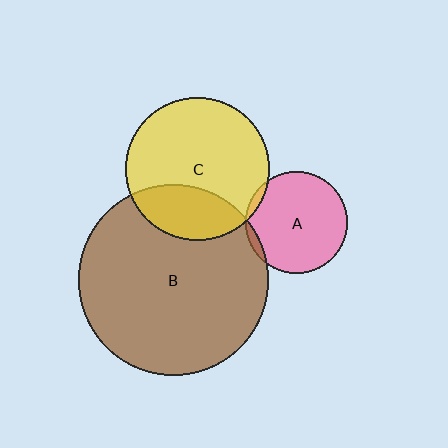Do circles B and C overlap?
Yes.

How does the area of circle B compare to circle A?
Approximately 3.5 times.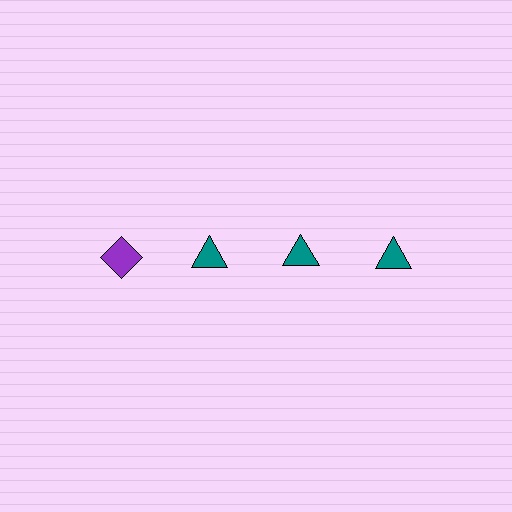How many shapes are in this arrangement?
There are 4 shapes arranged in a grid pattern.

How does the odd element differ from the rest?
It differs in both color (purple instead of teal) and shape (diamond instead of triangle).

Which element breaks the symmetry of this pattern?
The purple diamond in the top row, leftmost column breaks the symmetry. All other shapes are teal triangles.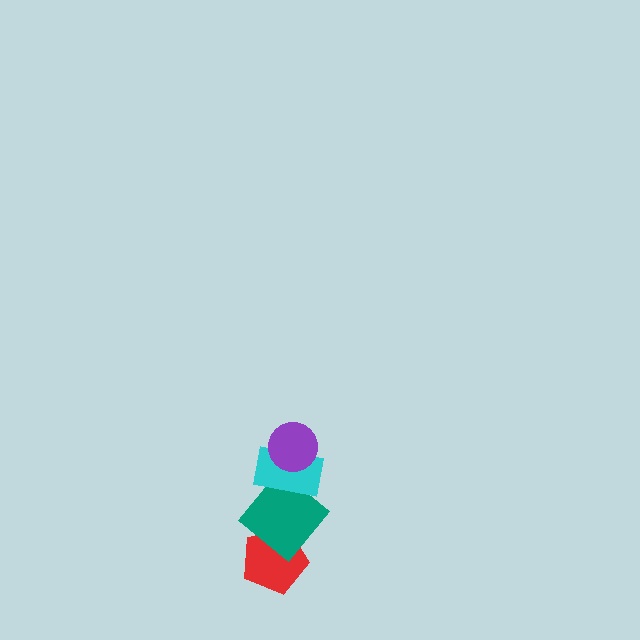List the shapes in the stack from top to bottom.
From top to bottom: the purple circle, the cyan rectangle, the teal diamond, the red pentagon.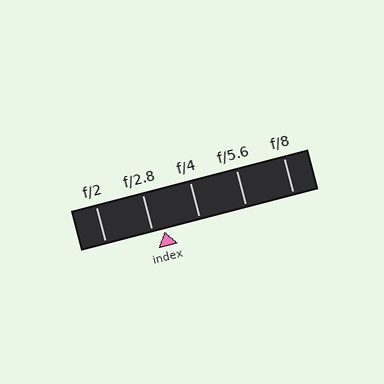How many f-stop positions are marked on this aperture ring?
There are 5 f-stop positions marked.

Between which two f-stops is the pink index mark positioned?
The index mark is between f/2.8 and f/4.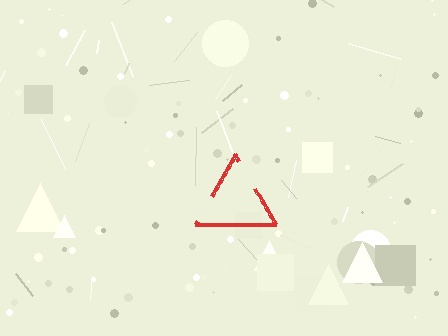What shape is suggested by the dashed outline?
The dashed outline suggests a triangle.